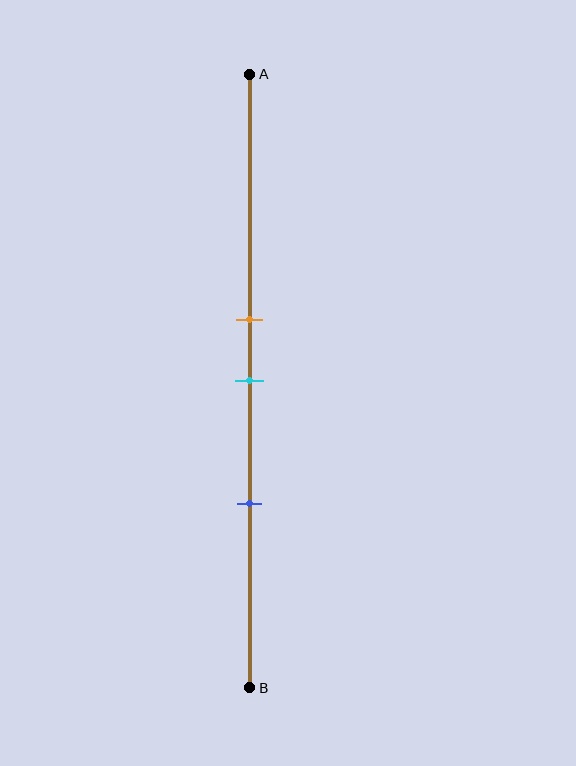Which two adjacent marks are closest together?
The orange and cyan marks are the closest adjacent pair.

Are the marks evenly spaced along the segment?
Yes, the marks are approximately evenly spaced.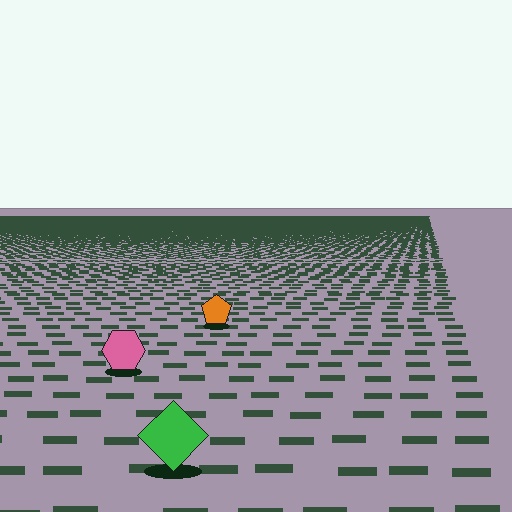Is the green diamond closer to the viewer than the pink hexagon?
Yes. The green diamond is closer — you can tell from the texture gradient: the ground texture is coarser near it.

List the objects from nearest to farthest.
From nearest to farthest: the green diamond, the pink hexagon, the orange pentagon.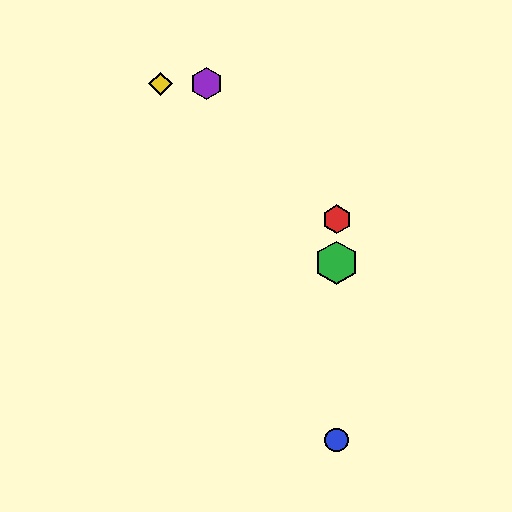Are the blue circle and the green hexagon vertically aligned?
Yes, both are at x≈337.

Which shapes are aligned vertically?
The red hexagon, the blue circle, the green hexagon are aligned vertically.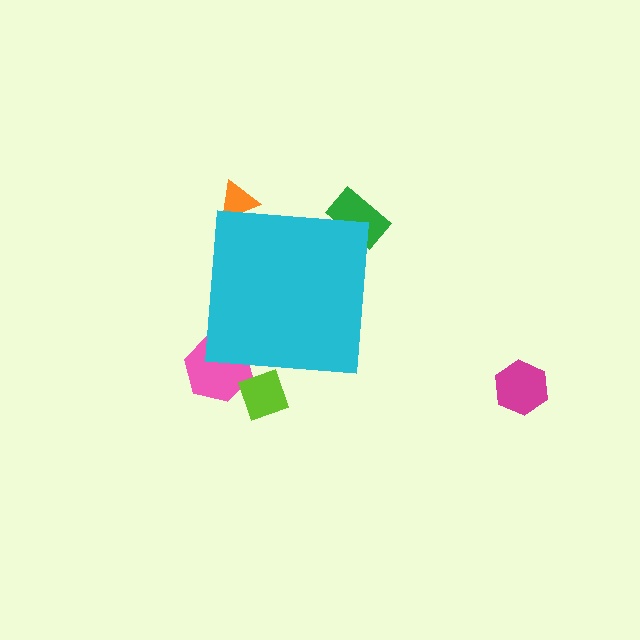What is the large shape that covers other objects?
A cyan square.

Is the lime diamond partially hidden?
Yes, the lime diamond is partially hidden behind the cyan square.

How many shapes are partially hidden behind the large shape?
4 shapes are partially hidden.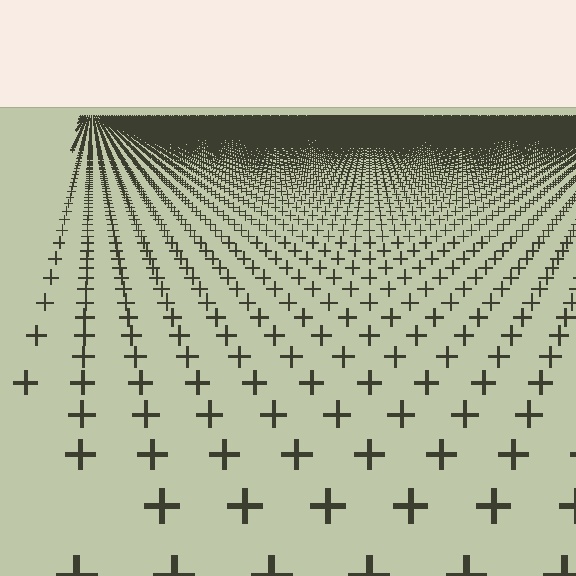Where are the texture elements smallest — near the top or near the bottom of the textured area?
Near the top.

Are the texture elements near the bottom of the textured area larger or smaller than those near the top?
Larger. Near the bottom, elements are closer to the viewer and appear at a bigger on-screen size.